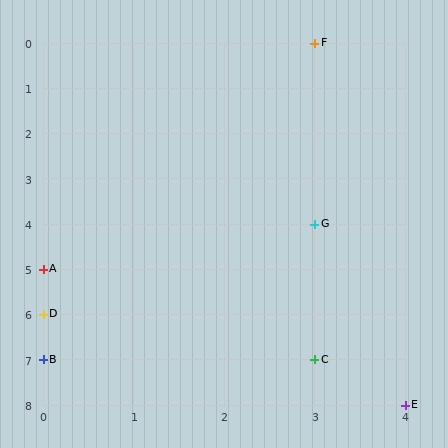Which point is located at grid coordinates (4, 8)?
Point E is at (4, 8).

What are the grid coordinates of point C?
Point C is at grid coordinates (3, 7).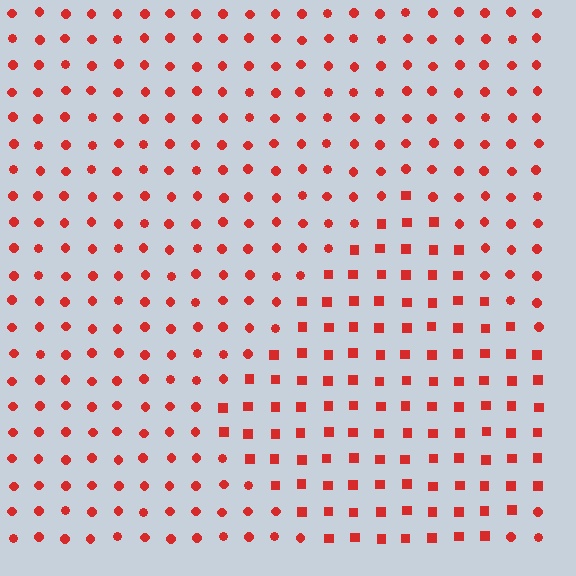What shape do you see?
I see a diamond.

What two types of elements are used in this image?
The image uses squares inside the diamond region and circles outside it.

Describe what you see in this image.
The image is filled with small red elements arranged in a uniform grid. A diamond-shaped region contains squares, while the surrounding area contains circles. The boundary is defined purely by the change in element shape.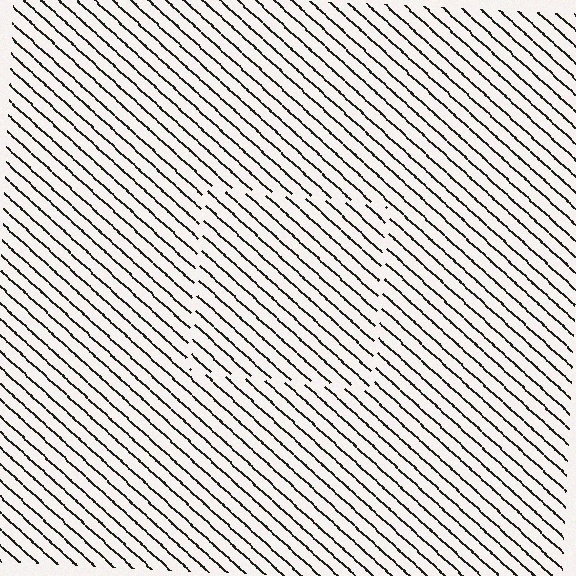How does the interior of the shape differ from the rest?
The interior of the shape contains the same grating, shifted by half a period — the contour is defined by the phase discontinuity where line-ends from the inner and outer gratings abut.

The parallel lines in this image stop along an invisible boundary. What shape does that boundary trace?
An illusory square. The interior of the shape contains the same grating, shifted by half a period — the contour is defined by the phase discontinuity where line-ends from the inner and outer gratings abut.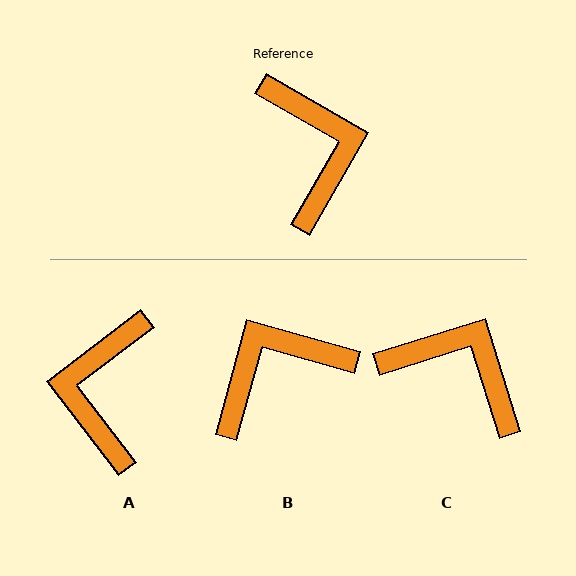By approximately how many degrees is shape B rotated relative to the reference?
Approximately 104 degrees counter-clockwise.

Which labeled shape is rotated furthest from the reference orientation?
A, about 157 degrees away.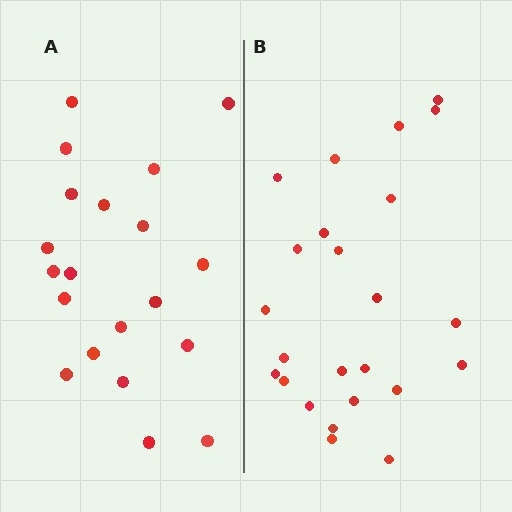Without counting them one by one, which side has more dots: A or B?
Region B (the right region) has more dots.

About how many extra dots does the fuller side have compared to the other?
Region B has about 4 more dots than region A.